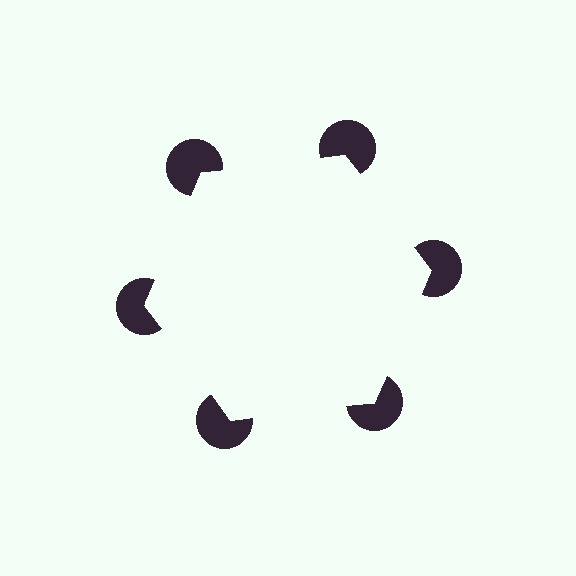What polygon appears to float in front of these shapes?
An illusory hexagon — its edges are inferred from the aligned wedge cuts in the pac-man discs, not physically drawn.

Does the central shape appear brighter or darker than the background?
It typically appears slightly brighter than the background, even though no actual brightness change is drawn.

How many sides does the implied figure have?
6 sides.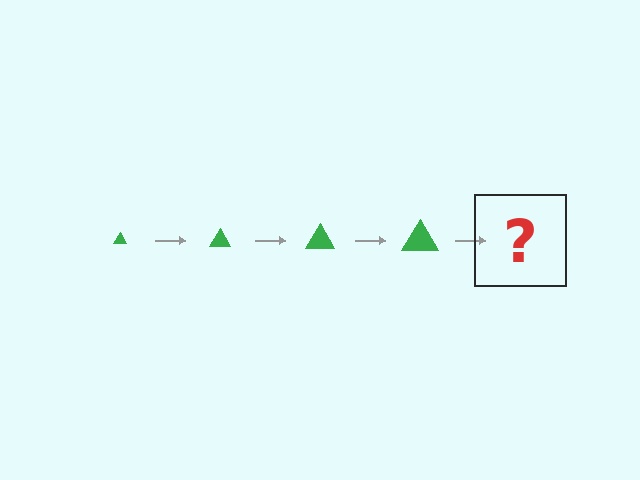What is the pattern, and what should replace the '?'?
The pattern is that the triangle gets progressively larger each step. The '?' should be a green triangle, larger than the previous one.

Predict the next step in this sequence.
The next step is a green triangle, larger than the previous one.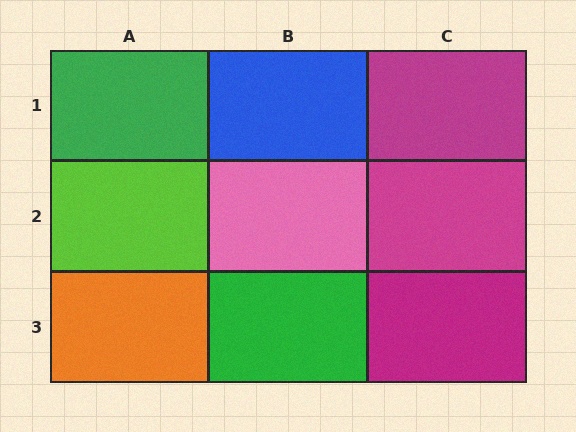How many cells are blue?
1 cell is blue.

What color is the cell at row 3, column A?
Orange.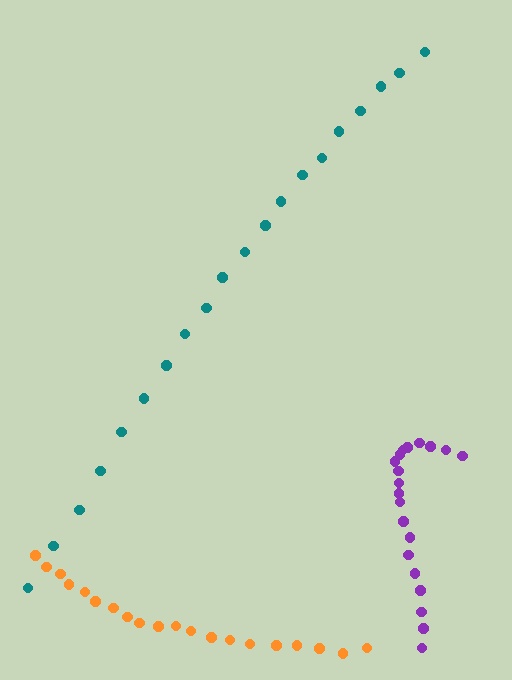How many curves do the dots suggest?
There are 3 distinct paths.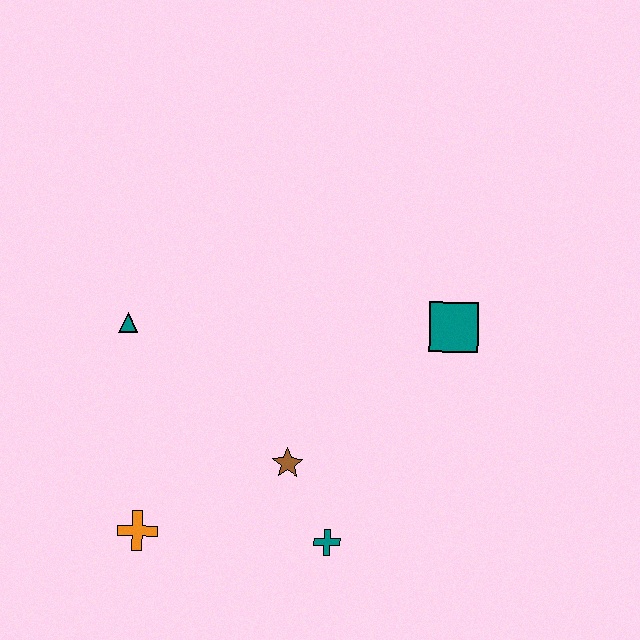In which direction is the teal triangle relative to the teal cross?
The teal triangle is above the teal cross.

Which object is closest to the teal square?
The brown star is closest to the teal square.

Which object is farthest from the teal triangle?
The teal square is farthest from the teal triangle.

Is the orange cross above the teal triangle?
No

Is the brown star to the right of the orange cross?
Yes